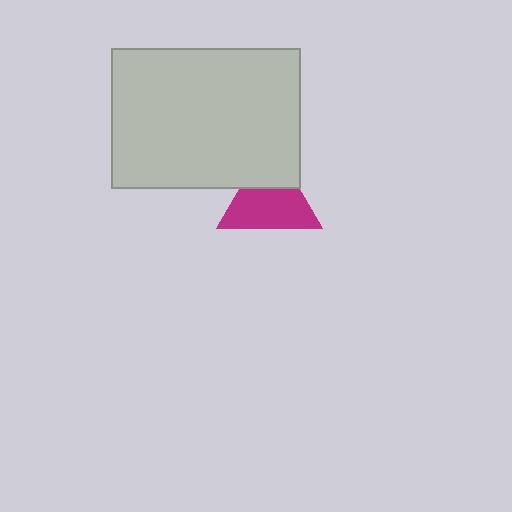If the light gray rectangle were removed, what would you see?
You would see the complete magenta triangle.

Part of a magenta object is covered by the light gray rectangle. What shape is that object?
It is a triangle.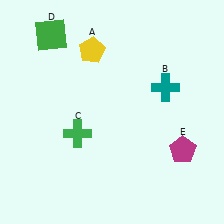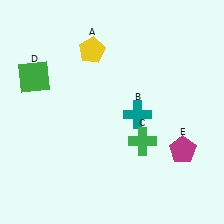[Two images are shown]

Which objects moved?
The objects that moved are: the teal cross (B), the green cross (C), the green square (D).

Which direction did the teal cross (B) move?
The teal cross (B) moved left.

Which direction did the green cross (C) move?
The green cross (C) moved right.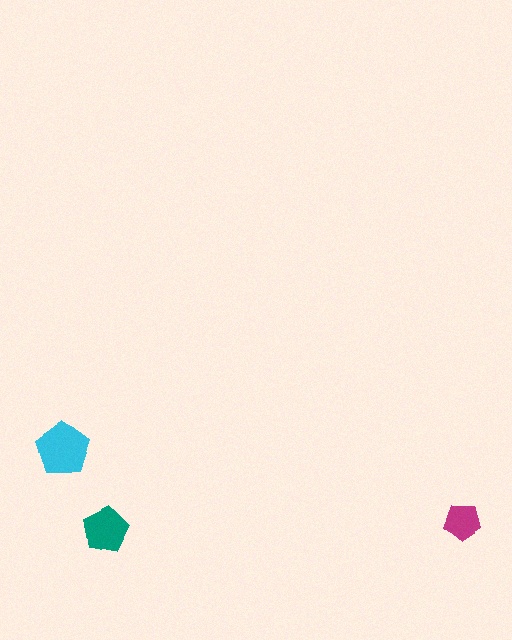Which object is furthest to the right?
The magenta pentagon is rightmost.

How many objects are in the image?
There are 3 objects in the image.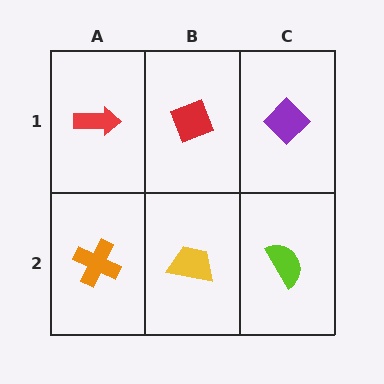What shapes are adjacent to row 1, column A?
An orange cross (row 2, column A), a red diamond (row 1, column B).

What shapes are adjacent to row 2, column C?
A purple diamond (row 1, column C), a yellow trapezoid (row 2, column B).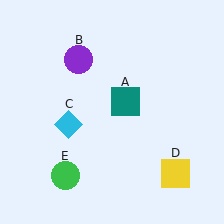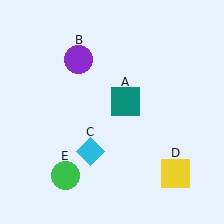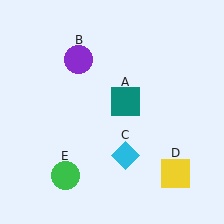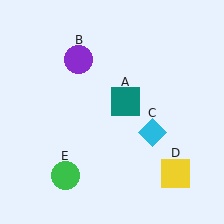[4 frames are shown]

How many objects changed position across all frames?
1 object changed position: cyan diamond (object C).